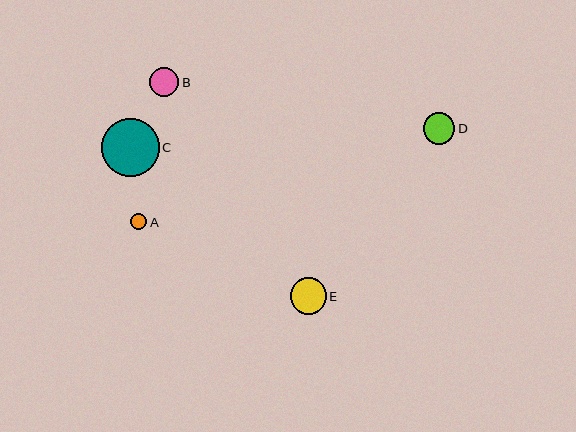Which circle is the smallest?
Circle A is the smallest with a size of approximately 16 pixels.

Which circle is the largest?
Circle C is the largest with a size of approximately 58 pixels.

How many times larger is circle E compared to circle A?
Circle E is approximately 2.3 times the size of circle A.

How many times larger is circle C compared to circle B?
Circle C is approximately 2.0 times the size of circle B.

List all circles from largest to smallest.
From largest to smallest: C, E, D, B, A.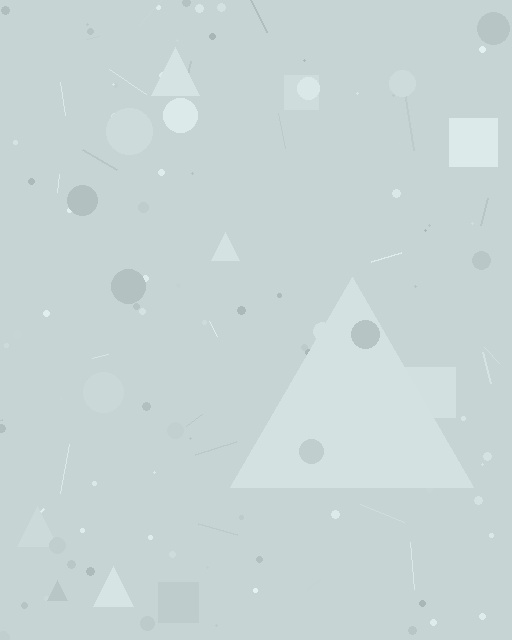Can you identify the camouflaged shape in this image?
The camouflaged shape is a triangle.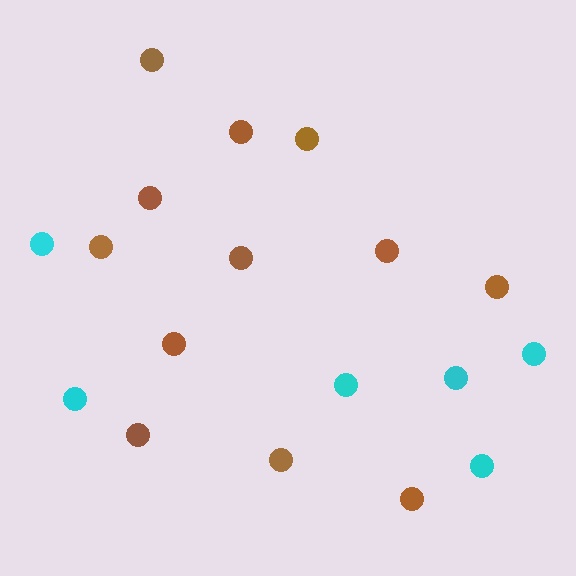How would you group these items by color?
There are 2 groups: one group of brown circles (12) and one group of cyan circles (6).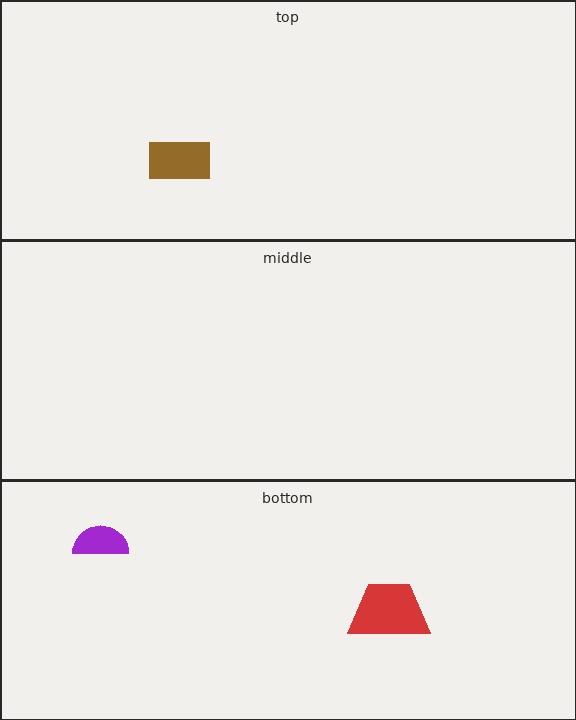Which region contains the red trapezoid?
The bottom region.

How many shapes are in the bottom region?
2.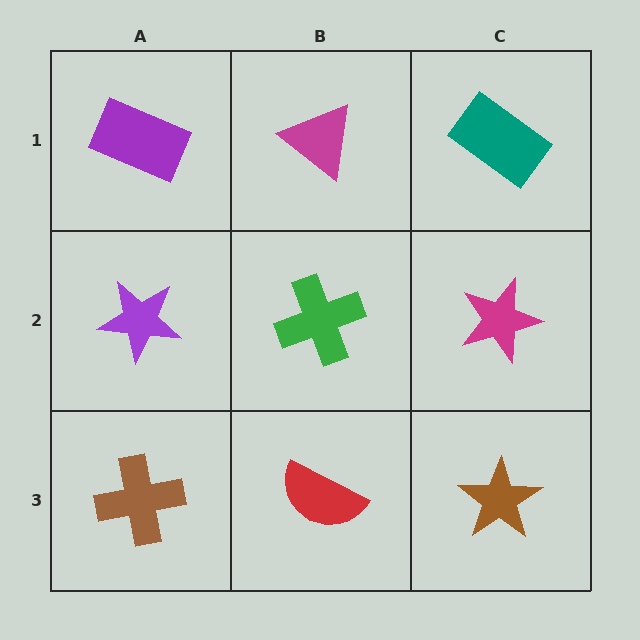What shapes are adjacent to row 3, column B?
A green cross (row 2, column B), a brown cross (row 3, column A), a brown star (row 3, column C).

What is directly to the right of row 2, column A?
A green cross.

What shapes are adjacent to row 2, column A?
A purple rectangle (row 1, column A), a brown cross (row 3, column A), a green cross (row 2, column B).